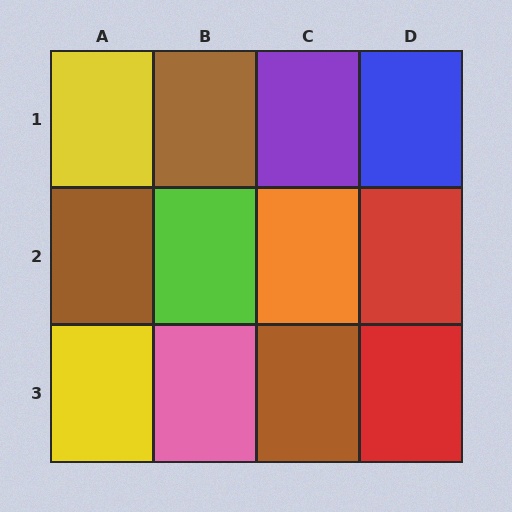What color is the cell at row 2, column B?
Lime.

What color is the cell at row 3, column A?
Yellow.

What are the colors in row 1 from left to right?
Yellow, brown, purple, blue.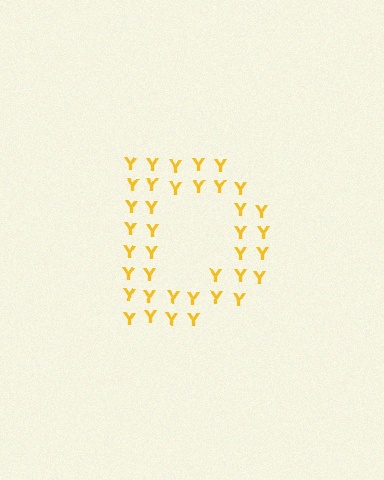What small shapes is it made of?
It is made of small letter Y's.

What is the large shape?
The large shape is the letter D.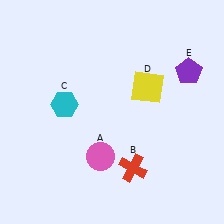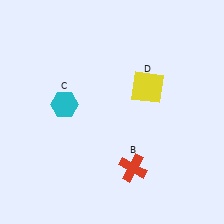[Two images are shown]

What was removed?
The pink circle (A), the purple pentagon (E) were removed in Image 2.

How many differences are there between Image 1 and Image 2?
There are 2 differences between the two images.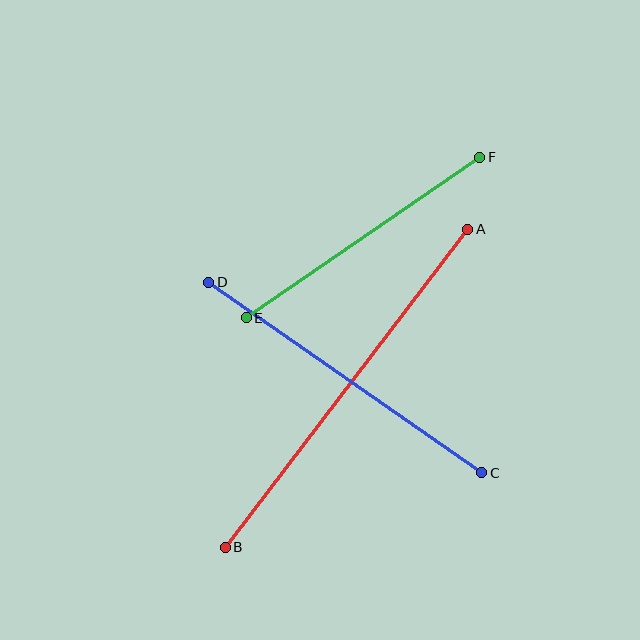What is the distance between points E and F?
The distance is approximately 283 pixels.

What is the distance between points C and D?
The distance is approximately 333 pixels.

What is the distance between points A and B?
The distance is approximately 400 pixels.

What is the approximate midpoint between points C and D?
The midpoint is at approximately (345, 378) pixels.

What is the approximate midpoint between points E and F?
The midpoint is at approximately (363, 237) pixels.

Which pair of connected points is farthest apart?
Points A and B are farthest apart.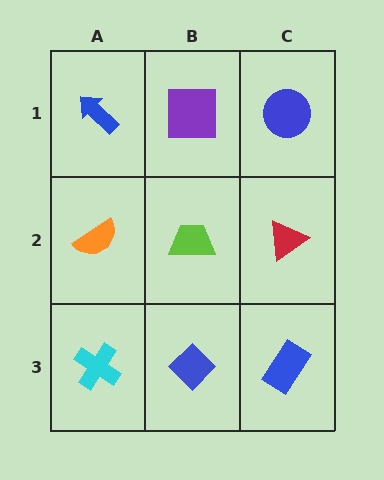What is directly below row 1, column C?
A red triangle.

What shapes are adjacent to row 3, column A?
An orange semicircle (row 2, column A), a blue diamond (row 3, column B).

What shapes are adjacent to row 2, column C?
A blue circle (row 1, column C), a blue rectangle (row 3, column C), a lime trapezoid (row 2, column B).